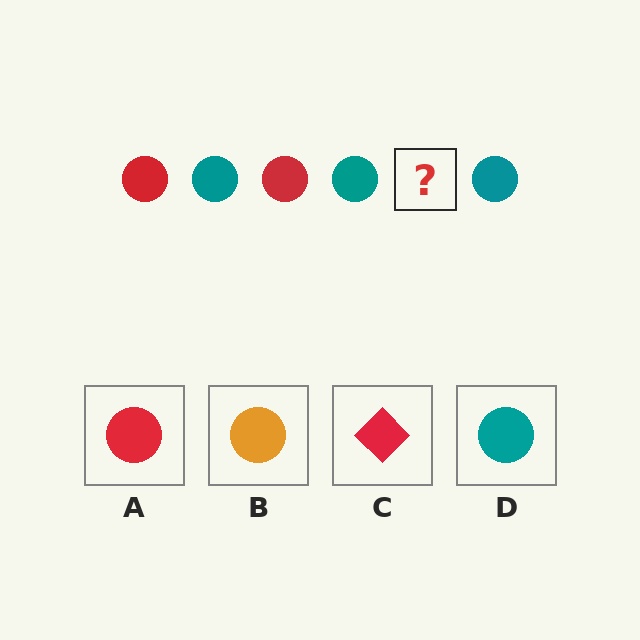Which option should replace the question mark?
Option A.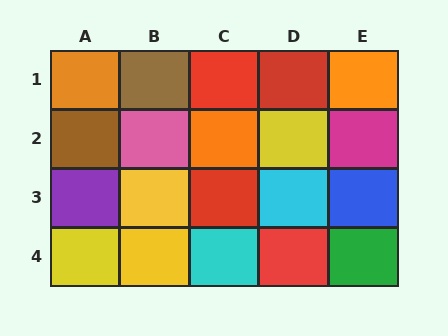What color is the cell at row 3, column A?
Purple.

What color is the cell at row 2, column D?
Yellow.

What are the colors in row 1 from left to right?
Orange, brown, red, red, orange.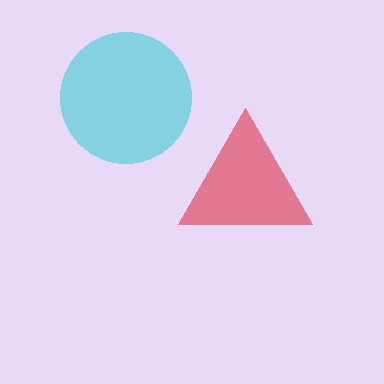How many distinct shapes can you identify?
There are 2 distinct shapes: a cyan circle, a red triangle.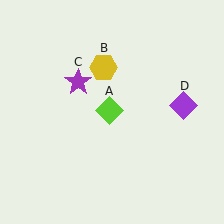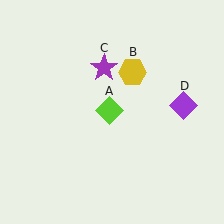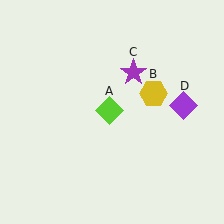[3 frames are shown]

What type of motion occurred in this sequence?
The yellow hexagon (object B), purple star (object C) rotated clockwise around the center of the scene.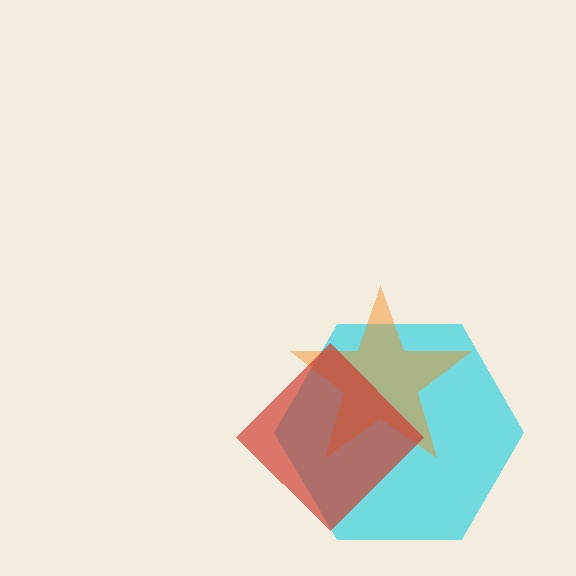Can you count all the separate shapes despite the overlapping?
Yes, there are 3 separate shapes.